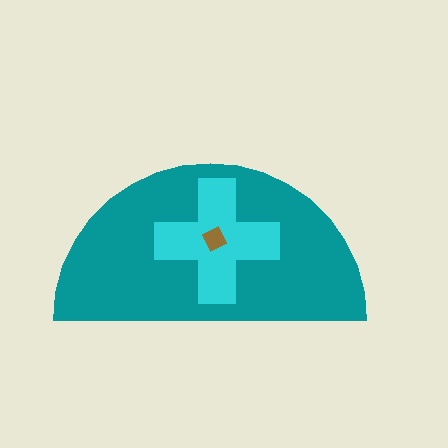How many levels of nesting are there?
3.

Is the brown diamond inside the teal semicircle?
Yes.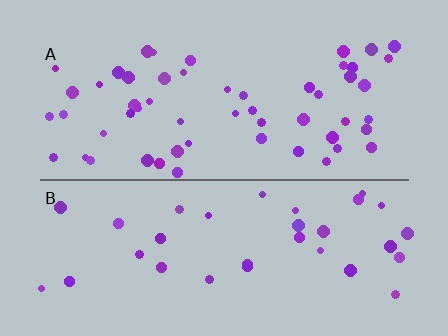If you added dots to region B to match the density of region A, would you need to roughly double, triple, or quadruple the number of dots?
Approximately double.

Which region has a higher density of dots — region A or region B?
A (the top).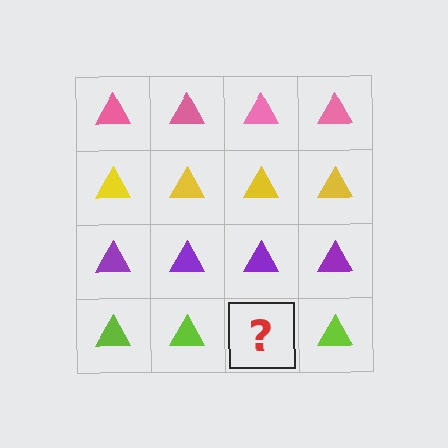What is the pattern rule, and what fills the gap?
The rule is that each row has a consistent color. The gap should be filled with a lime triangle.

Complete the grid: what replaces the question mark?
The question mark should be replaced with a lime triangle.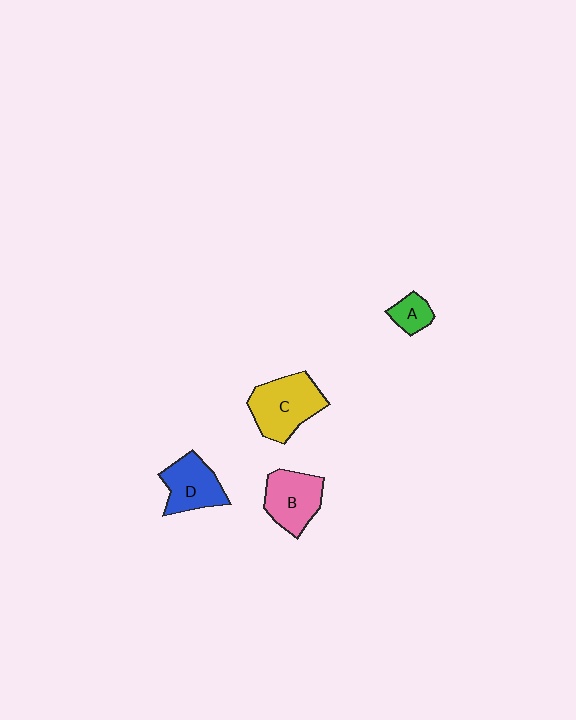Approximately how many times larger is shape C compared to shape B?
Approximately 1.2 times.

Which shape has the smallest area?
Shape A (green).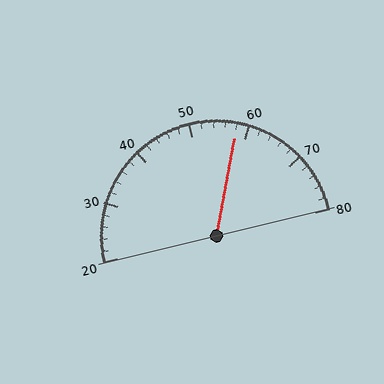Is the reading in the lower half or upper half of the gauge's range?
The reading is in the upper half of the range (20 to 80).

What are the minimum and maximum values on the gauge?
The gauge ranges from 20 to 80.